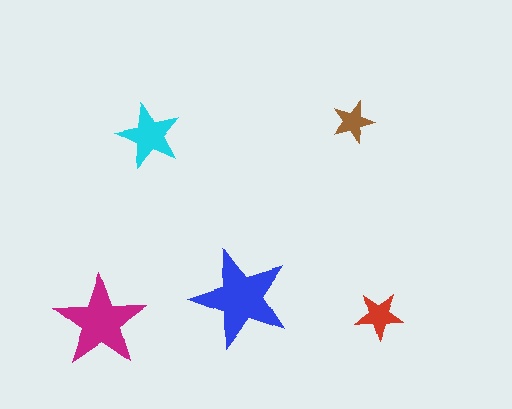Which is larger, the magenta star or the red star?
The magenta one.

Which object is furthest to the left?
The magenta star is leftmost.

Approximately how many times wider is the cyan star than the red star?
About 1.5 times wider.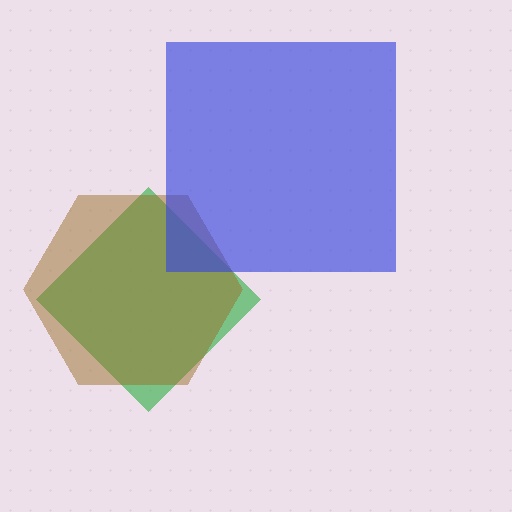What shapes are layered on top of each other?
The layered shapes are: a green diamond, a brown hexagon, a blue square.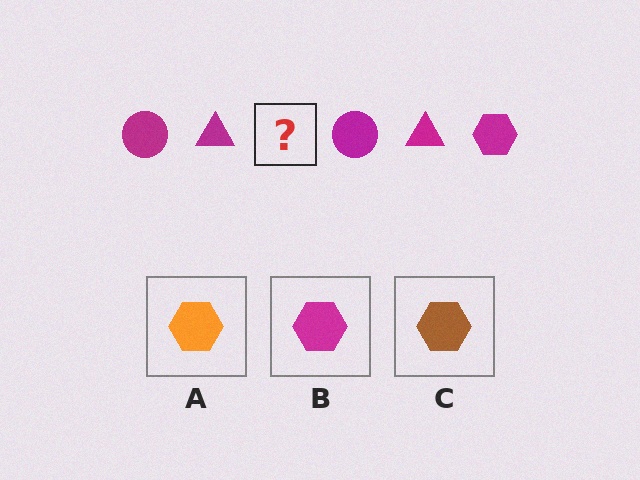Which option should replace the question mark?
Option B.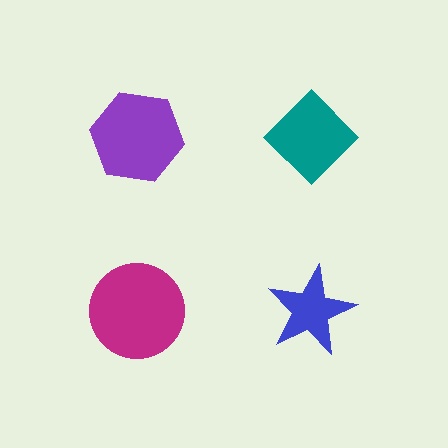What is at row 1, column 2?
A teal diamond.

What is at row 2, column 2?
A blue star.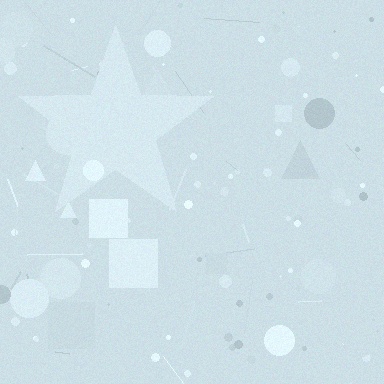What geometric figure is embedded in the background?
A star is embedded in the background.